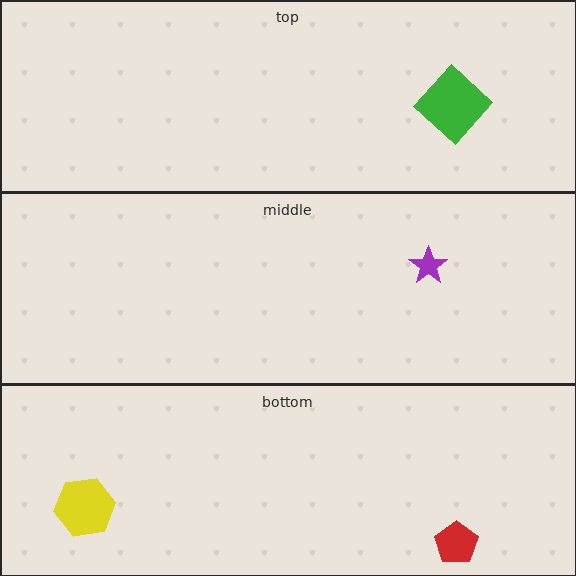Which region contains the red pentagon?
The bottom region.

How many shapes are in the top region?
1.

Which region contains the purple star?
The middle region.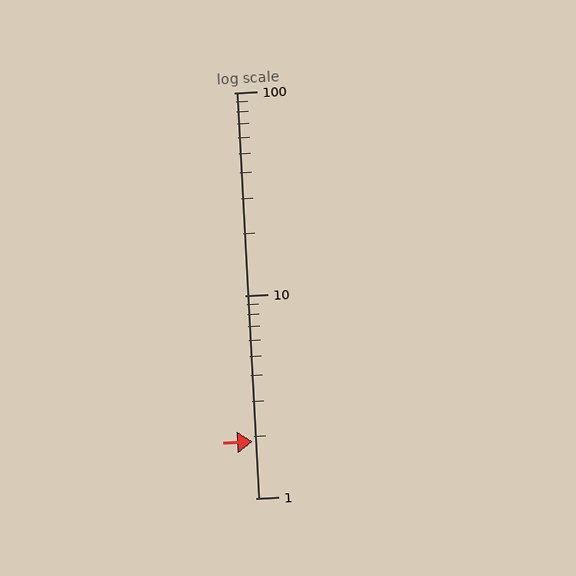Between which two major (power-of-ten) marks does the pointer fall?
The pointer is between 1 and 10.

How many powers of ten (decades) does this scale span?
The scale spans 2 decades, from 1 to 100.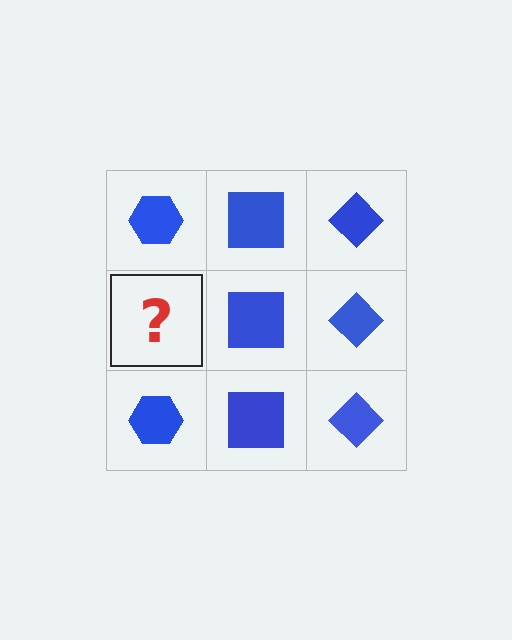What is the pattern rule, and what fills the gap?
The rule is that each column has a consistent shape. The gap should be filled with a blue hexagon.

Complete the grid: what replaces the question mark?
The question mark should be replaced with a blue hexagon.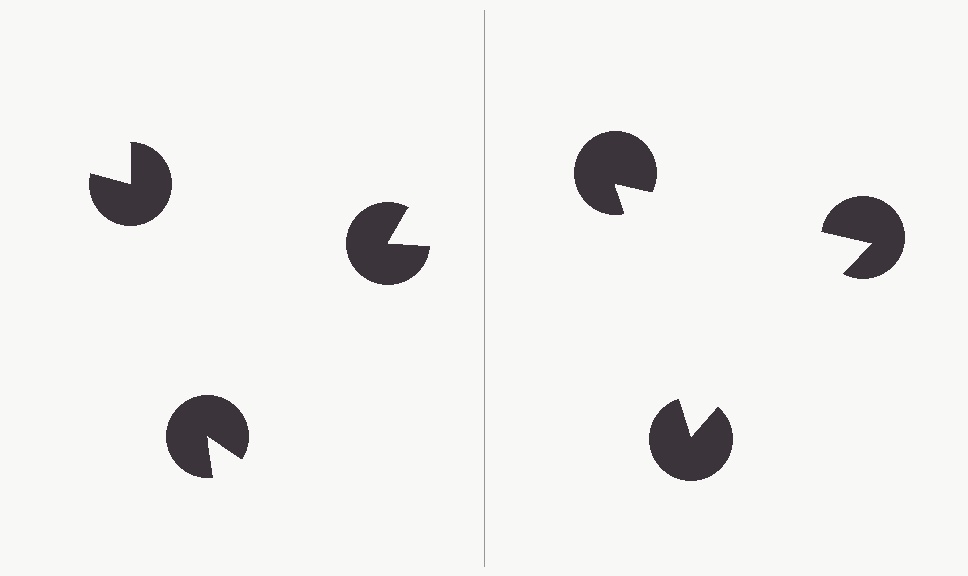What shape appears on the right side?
An illusory triangle.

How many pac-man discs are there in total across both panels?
6 — 3 on each side.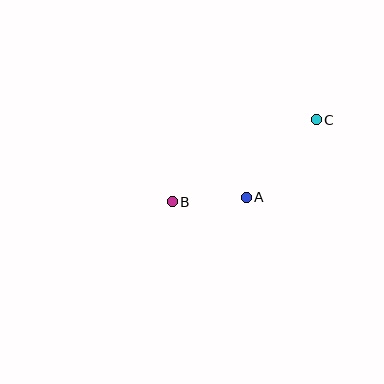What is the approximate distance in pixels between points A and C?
The distance between A and C is approximately 104 pixels.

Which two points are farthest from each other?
Points B and C are farthest from each other.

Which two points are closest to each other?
Points A and B are closest to each other.